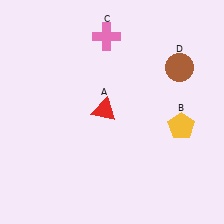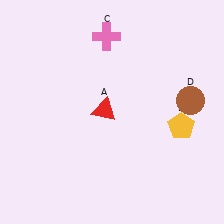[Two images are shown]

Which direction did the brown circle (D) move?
The brown circle (D) moved down.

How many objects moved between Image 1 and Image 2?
1 object moved between the two images.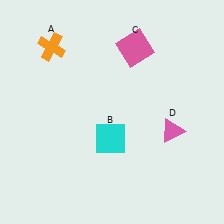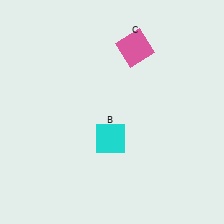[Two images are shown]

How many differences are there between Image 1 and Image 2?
There are 2 differences between the two images.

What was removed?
The orange cross (A), the pink triangle (D) were removed in Image 2.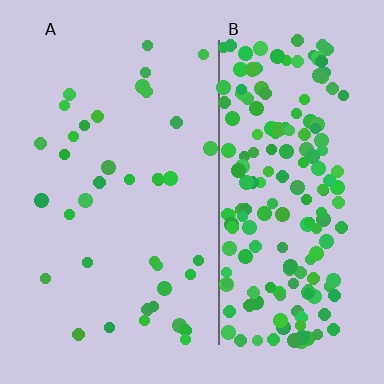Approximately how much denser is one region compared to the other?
Approximately 5.0× — region B over region A.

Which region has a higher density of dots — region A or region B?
B (the right).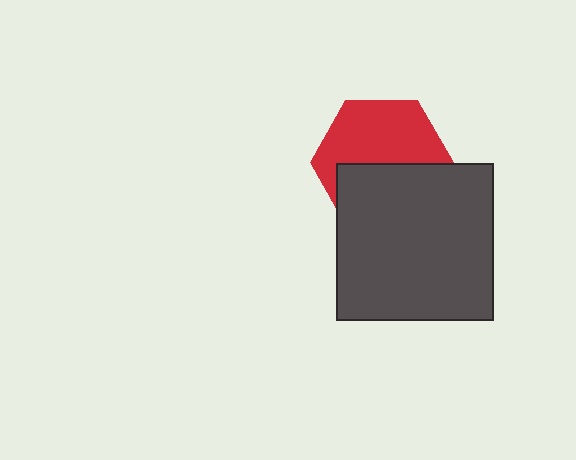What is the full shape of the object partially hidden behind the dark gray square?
The partially hidden object is a red hexagon.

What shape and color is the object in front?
The object in front is a dark gray square.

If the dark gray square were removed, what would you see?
You would see the complete red hexagon.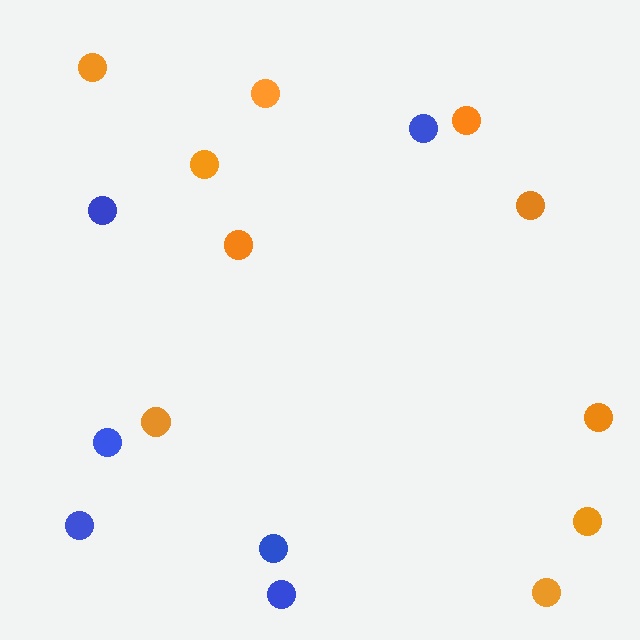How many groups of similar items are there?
There are 2 groups: one group of orange circles (10) and one group of blue circles (6).